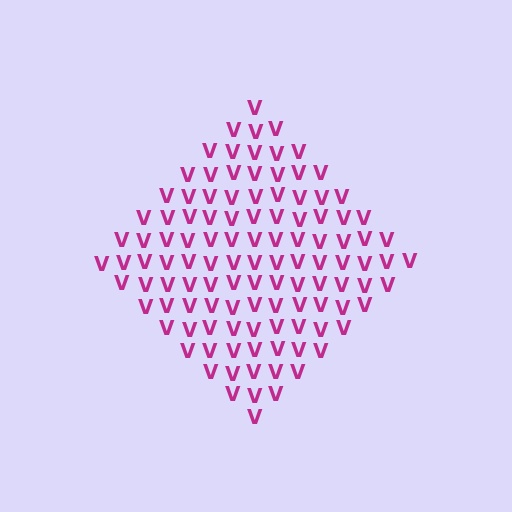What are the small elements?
The small elements are letter V's.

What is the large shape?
The large shape is a diamond.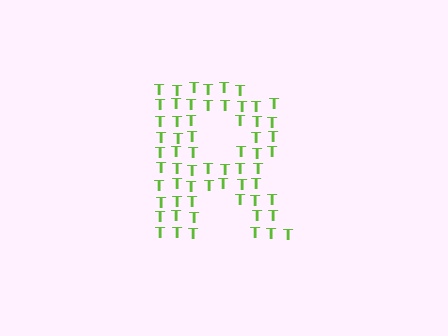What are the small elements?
The small elements are letter T's.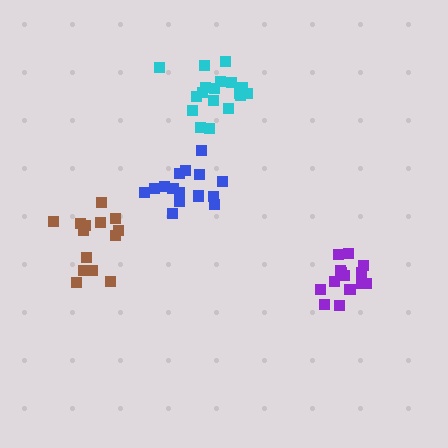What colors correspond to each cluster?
The clusters are colored: brown, cyan, purple, blue.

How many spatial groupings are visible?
There are 4 spatial groupings.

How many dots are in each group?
Group 1: 14 dots, Group 2: 18 dots, Group 3: 14 dots, Group 4: 15 dots (61 total).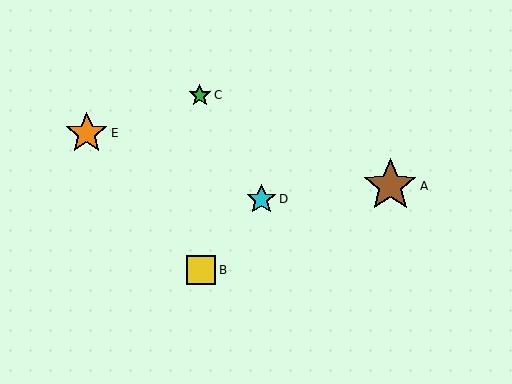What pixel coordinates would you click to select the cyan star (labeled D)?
Click at (261, 199) to select the cyan star D.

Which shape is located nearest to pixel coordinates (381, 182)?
The brown star (labeled A) at (390, 186) is nearest to that location.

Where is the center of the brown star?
The center of the brown star is at (390, 186).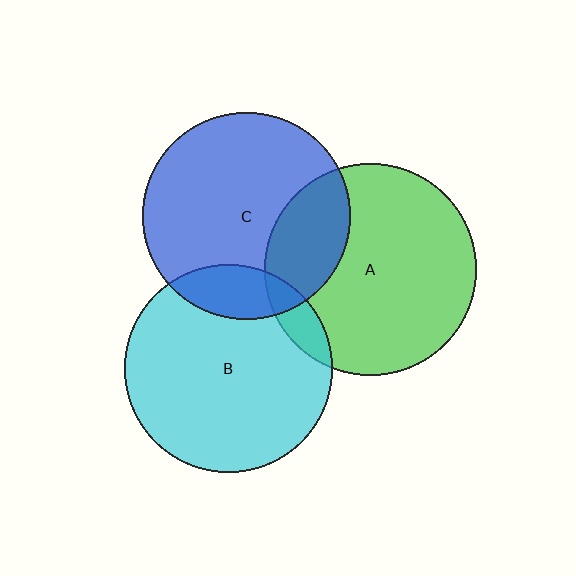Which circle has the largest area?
Circle A (green).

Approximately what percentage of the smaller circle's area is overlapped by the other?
Approximately 15%.